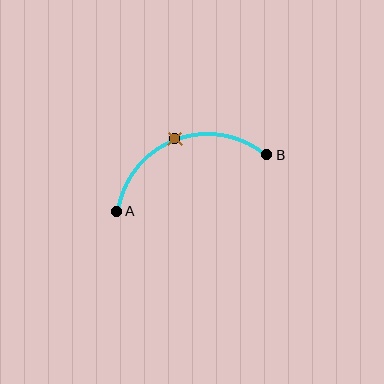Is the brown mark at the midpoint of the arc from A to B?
Yes. The brown mark lies on the arc at equal arc-length from both A and B — it is the arc midpoint.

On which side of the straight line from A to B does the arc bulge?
The arc bulges above the straight line connecting A and B.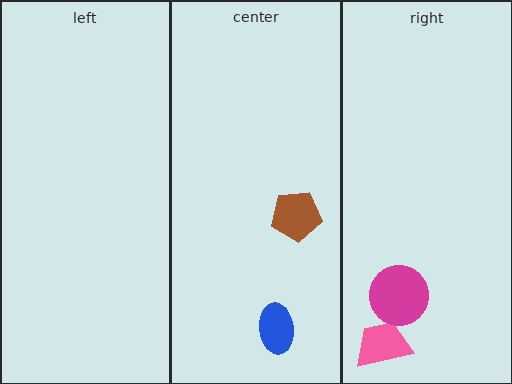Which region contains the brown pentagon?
The center region.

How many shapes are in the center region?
2.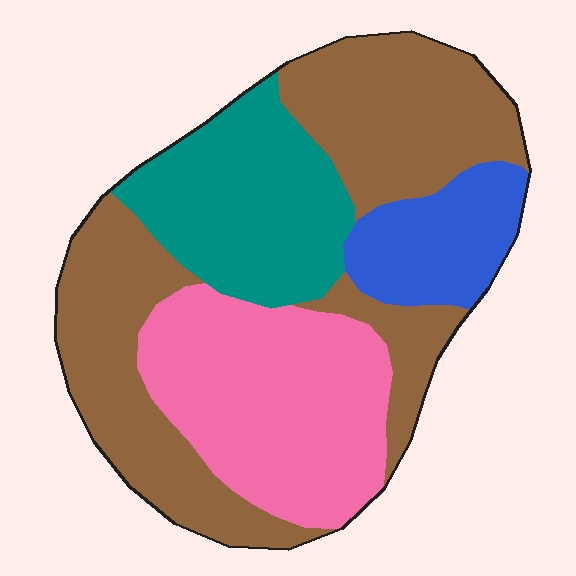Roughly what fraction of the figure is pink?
Pink takes up between a quarter and a half of the figure.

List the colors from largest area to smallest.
From largest to smallest: brown, pink, teal, blue.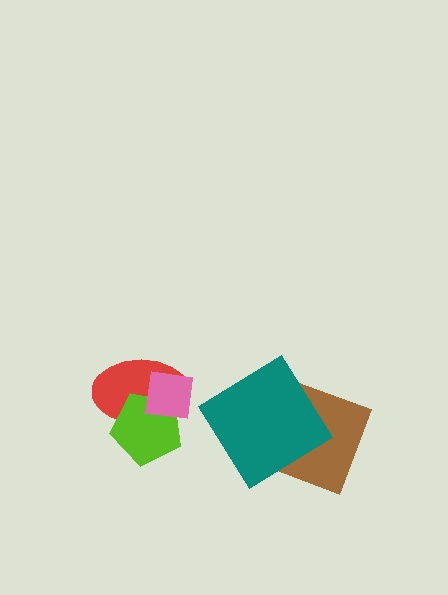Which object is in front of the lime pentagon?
The pink square is in front of the lime pentagon.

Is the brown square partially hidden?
Yes, it is partially covered by another shape.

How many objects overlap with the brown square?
1 object overlaps with the brown square.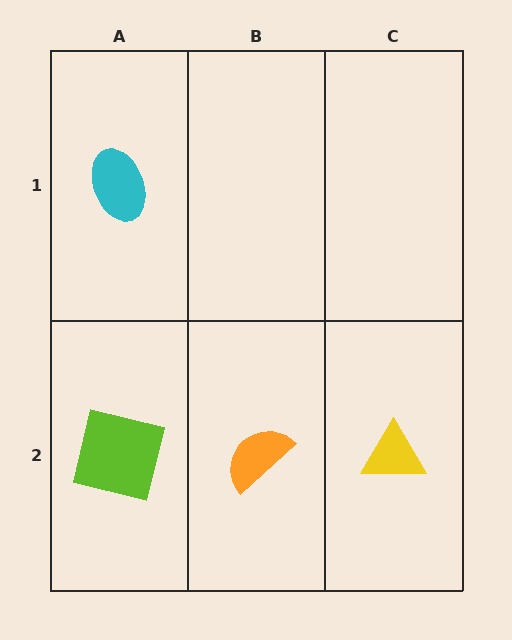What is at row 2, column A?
A lime square.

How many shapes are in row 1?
1 shape.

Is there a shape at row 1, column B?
No, that cell is empty.